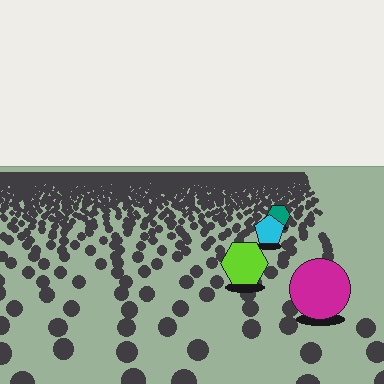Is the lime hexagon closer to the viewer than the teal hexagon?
Yes. The lime hexagon is closer — you can tell from the texture gradient: the ground texture is coarser near it.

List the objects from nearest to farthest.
From nearest to farthest: the magenta circle, the lime hexagon, the cyan pentagon, the teal hexagon.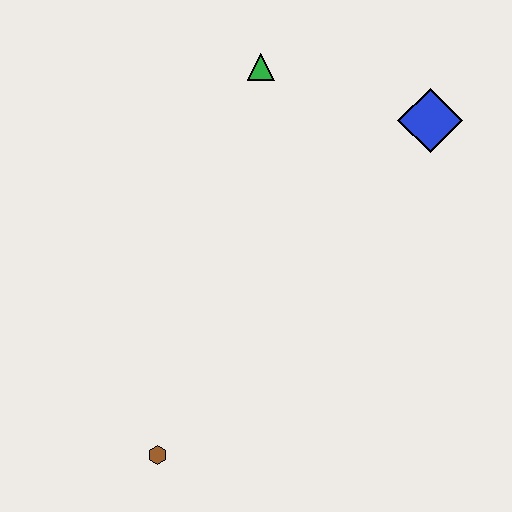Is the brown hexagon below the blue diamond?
Yes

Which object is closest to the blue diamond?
The green triangle is closest to the blue diamond.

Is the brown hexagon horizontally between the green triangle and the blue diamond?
No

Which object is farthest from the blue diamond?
The brown hexagon is farthest from the blue diamond.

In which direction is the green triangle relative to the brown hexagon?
The green triangle is above the brown hexagon.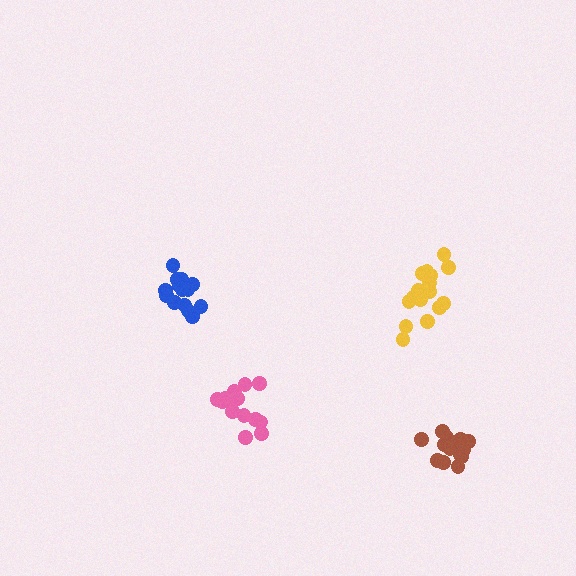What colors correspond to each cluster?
The clusters are colored: blue, brown, yellow, pink.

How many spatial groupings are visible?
There are 4 spatial groupings.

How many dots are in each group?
Group 1: 17 dots, Group 2: 14 dots, Group 3: 16 dots, Group 4: 15 dots (62 total).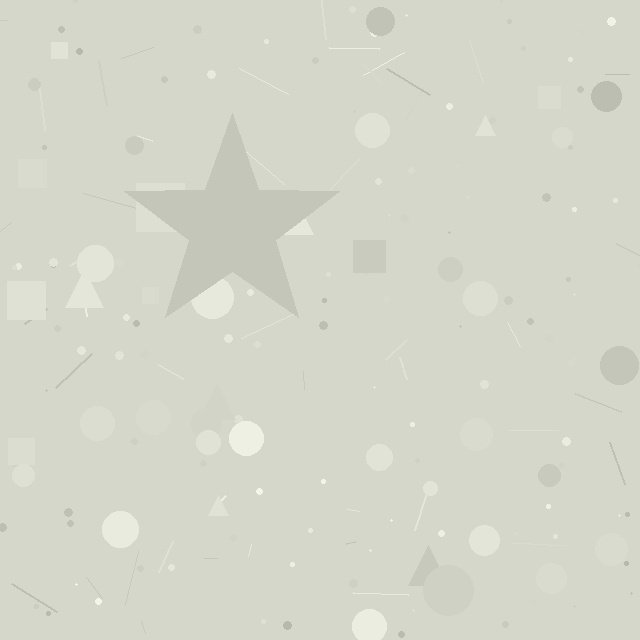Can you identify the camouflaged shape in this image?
The camouflaged shape is a star.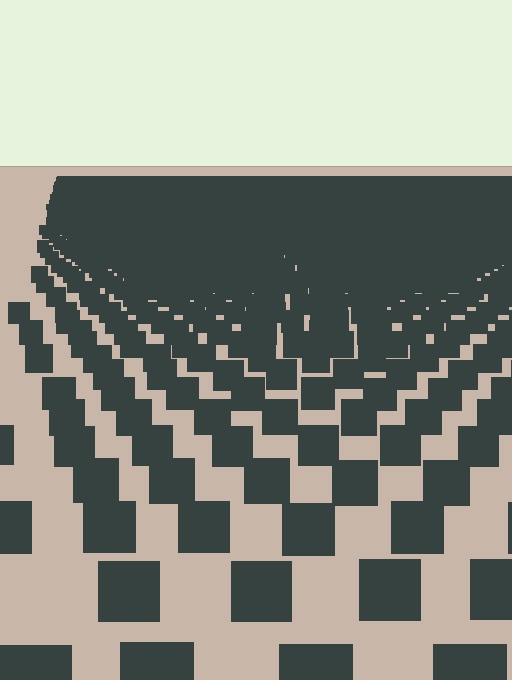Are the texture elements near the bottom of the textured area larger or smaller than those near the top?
Larger. Near the bottom, elements are closer to the viewer and appear at a bigger on-screen size.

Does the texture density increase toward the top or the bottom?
Density increases toward the top.